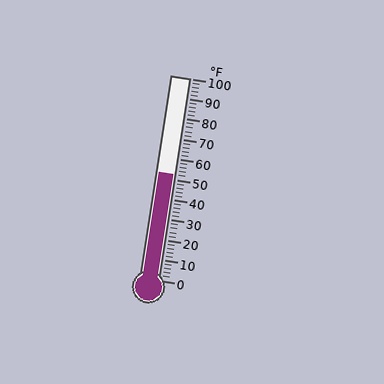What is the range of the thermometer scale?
The thermometer scale ranges from 0°F to 100°F.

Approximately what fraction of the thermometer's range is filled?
The thermometer is filled to approximately 50% of its range.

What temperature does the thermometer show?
The thermometer shows approximately 52°F.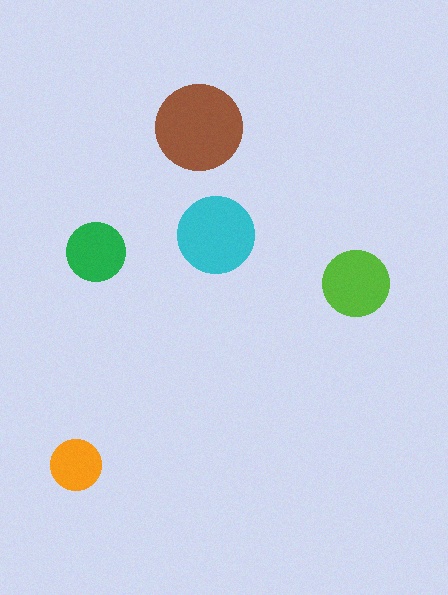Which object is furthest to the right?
The lime circle is rightmost.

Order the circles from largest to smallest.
the brown one, the cyan one, the lime one, the green one, the orange one.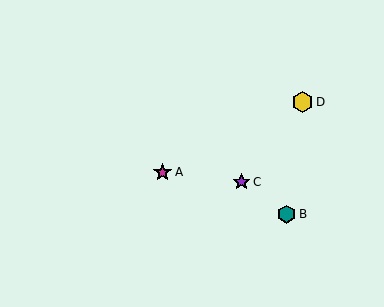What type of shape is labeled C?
Shape C is a purple star.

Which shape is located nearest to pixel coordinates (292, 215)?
The teal hexagon (labeled B) at (287, 214) is nearest to that location.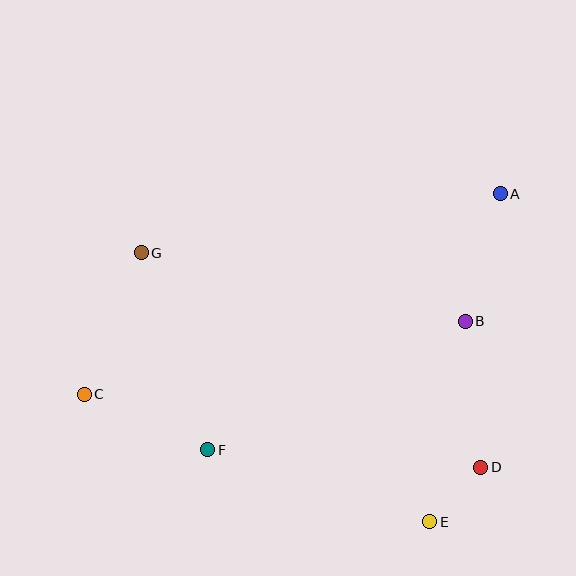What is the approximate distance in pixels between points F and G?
The distance between F and G is approximately 208 pixels.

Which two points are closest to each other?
Points D and E are closest to each other.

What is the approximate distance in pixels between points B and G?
The distance between B and G is approximately 331 pixels.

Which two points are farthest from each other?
Points A and C are farthest from each other.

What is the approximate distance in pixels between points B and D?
The distance between B and D is approximately 147 pixels.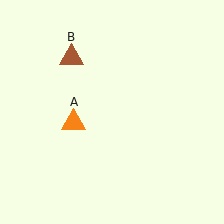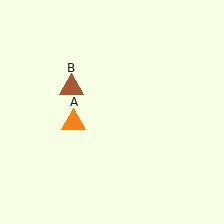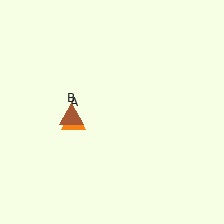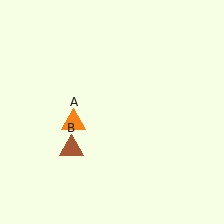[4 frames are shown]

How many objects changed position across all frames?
1 object changed position: brown triangle (object B).